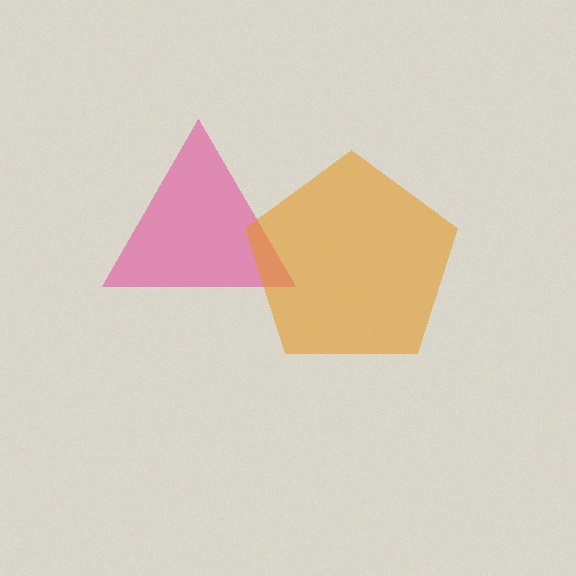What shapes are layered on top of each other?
The layered shapes are: a pink triangle, an orange pentagon.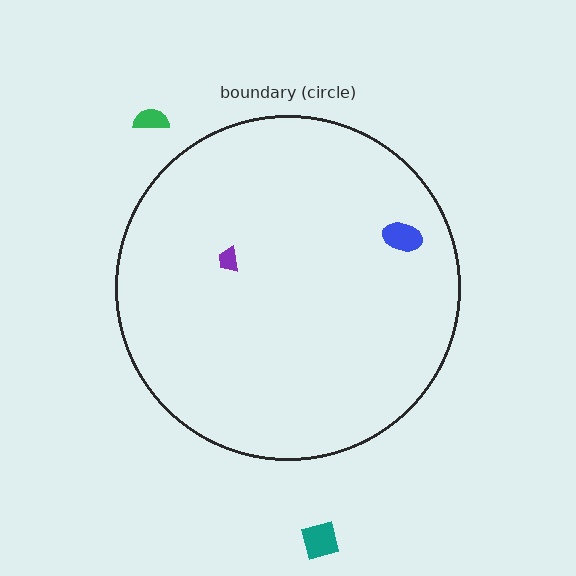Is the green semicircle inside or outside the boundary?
Outside.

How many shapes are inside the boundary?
2 inside, 2 outside.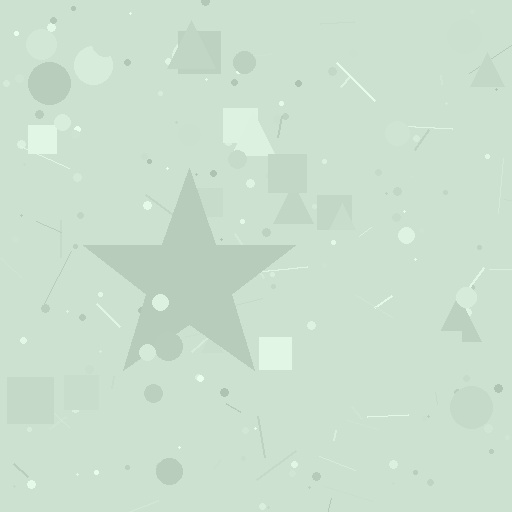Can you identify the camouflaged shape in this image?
The camouflaged shape is a star.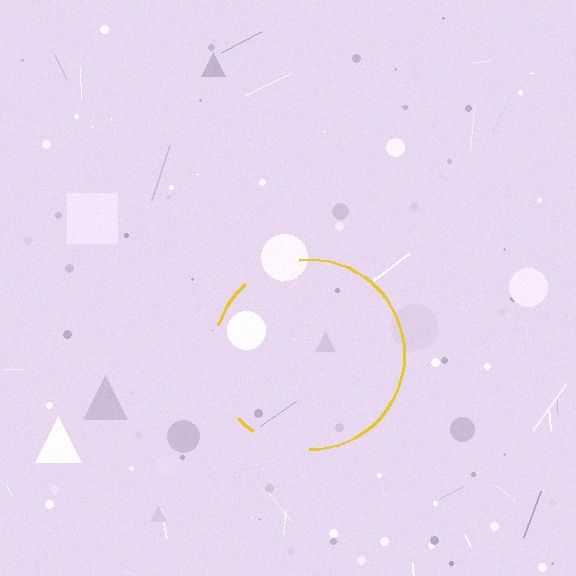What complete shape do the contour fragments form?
The contour fragments form a circle.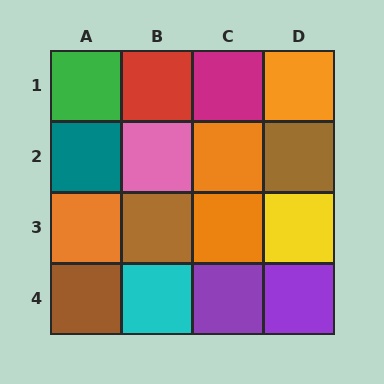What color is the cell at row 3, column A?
Orange.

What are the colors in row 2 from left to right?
Teal, pink, orange, brown.